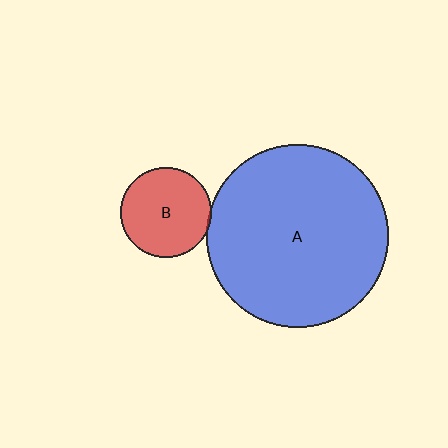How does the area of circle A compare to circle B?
Approximately 4.1 times.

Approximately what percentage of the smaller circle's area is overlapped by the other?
Approximately 5%.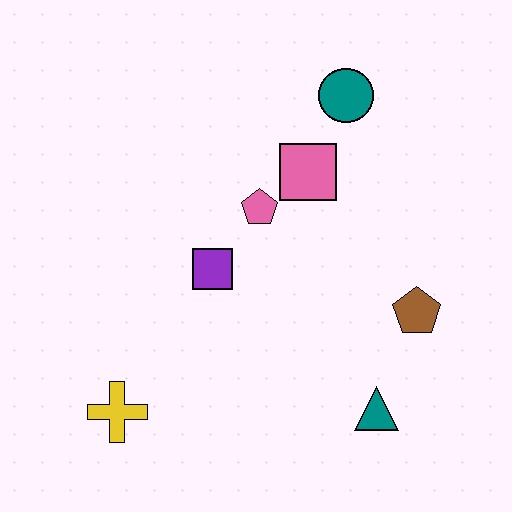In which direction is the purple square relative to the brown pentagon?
The purple square is to the left of the brown pentagon.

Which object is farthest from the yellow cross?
The teal circle is farthest from the yellow cross.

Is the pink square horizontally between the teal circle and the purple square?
Yes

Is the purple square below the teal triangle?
No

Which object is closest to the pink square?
The pink pentagon is closest to the pink square.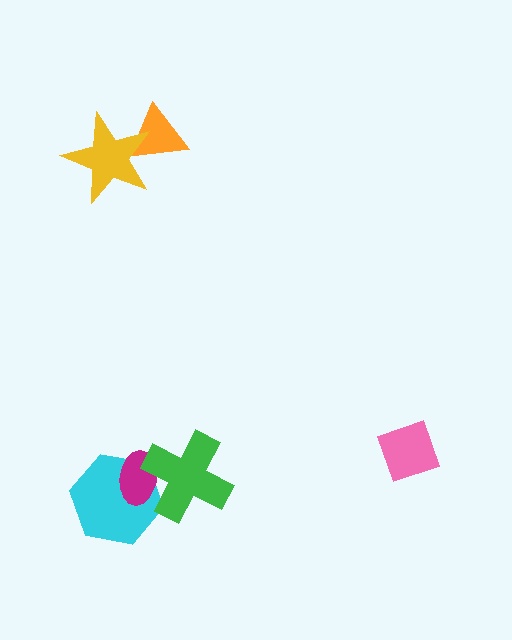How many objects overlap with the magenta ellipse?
2 objects overlap with the magenta ellipse.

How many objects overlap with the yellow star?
1 object overlaps with the yellow star.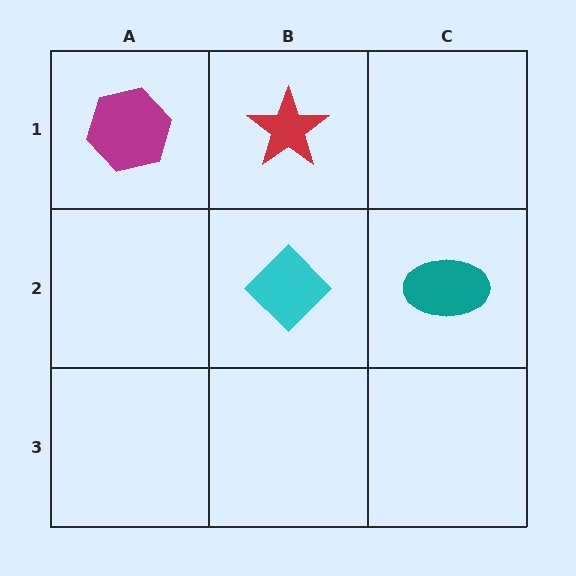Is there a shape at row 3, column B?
No, that cell is empty.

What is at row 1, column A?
A magenta hexagon.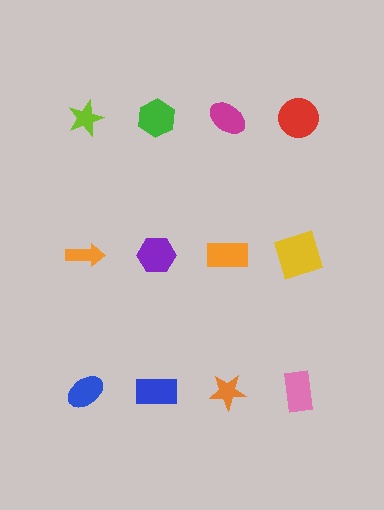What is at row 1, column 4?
A red circle.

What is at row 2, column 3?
An orange rectangle.